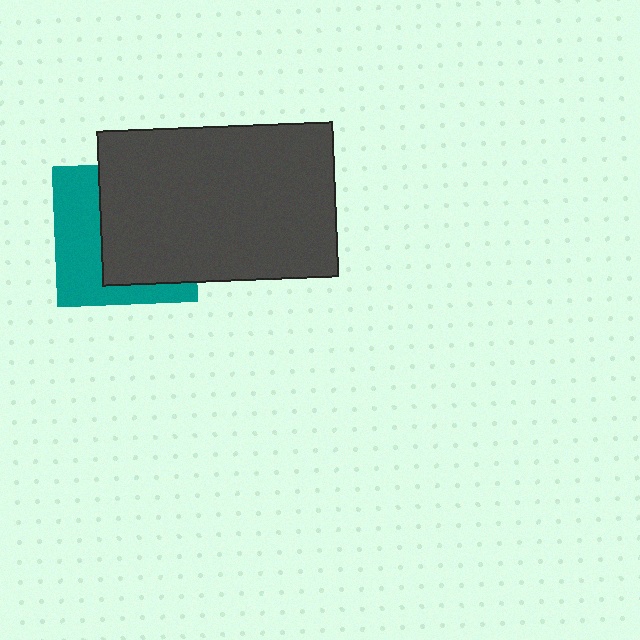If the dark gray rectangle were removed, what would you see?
You would see the complete teal square.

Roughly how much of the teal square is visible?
A small part of it is visible (roughly 42%).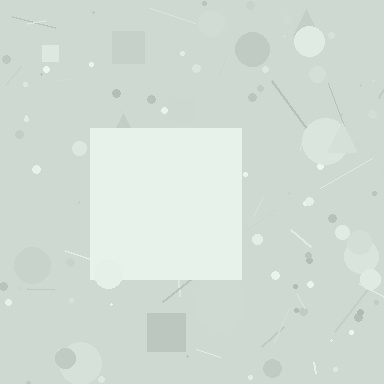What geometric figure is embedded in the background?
A square is embedded in the background.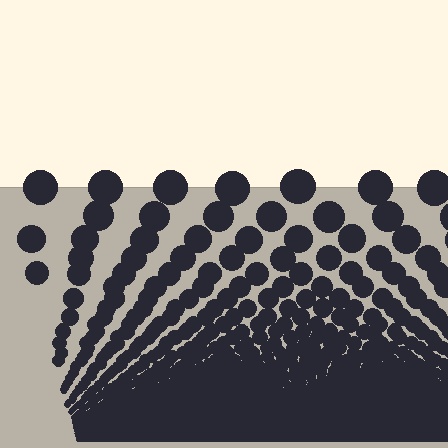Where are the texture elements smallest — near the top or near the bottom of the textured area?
Near the bottom.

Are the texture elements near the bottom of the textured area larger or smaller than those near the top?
Smaller. The gradient is inverted — elements near the bottom are smaller and denser.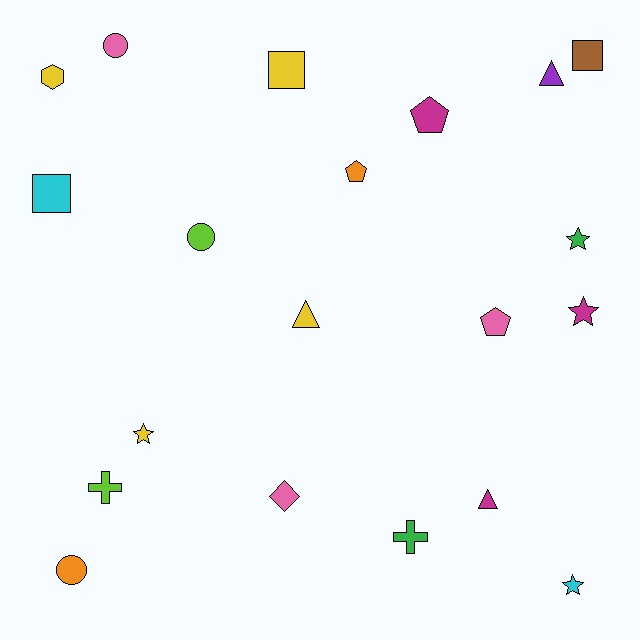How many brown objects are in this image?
There is 1 brown object.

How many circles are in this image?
There are 3 circles.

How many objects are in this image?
There are 20 objects.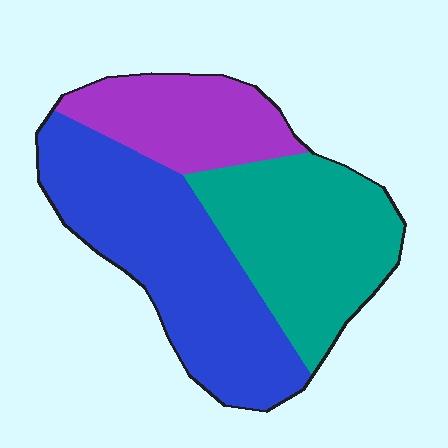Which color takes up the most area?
Blue, at roughly 45%.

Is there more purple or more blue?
Blue.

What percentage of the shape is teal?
Teal covers about 35% of the shape.